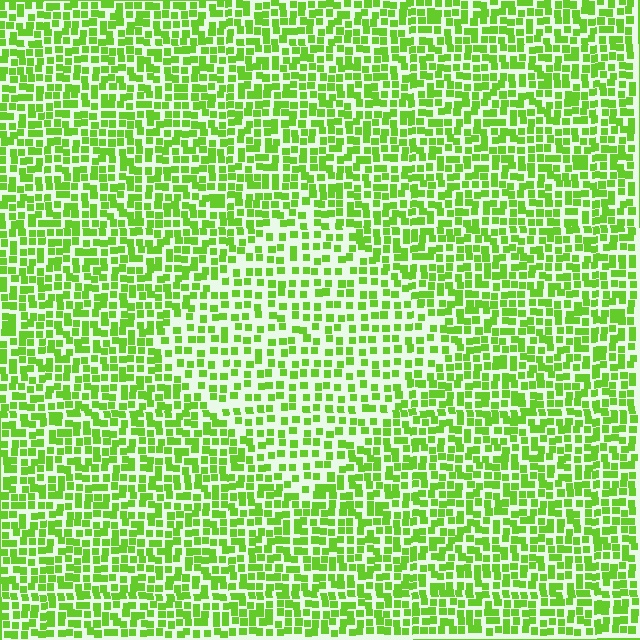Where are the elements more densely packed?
The elements are more densely packed outside the diamond boundary.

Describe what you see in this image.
The image contains small lime elements arranged at two different densities. A diamond-shaped region is visible where the elements are less densely packed than the surrounding area.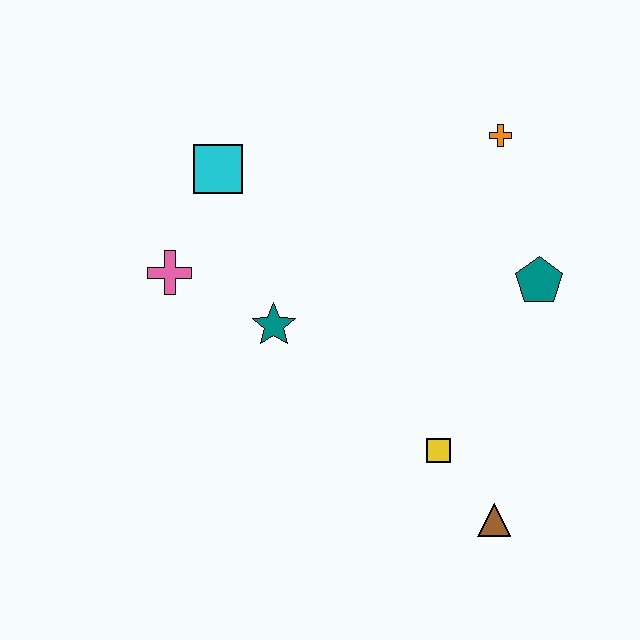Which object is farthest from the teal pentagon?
The pink cross is farthest from the teal pentagon.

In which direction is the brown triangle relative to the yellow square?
The brown triangle is below the yellow square.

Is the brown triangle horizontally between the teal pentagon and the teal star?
Yes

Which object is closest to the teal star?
The pink cross is closest to the teal star.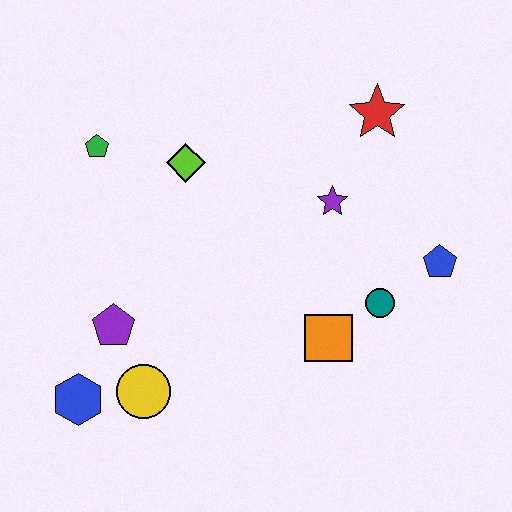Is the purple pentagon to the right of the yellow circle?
No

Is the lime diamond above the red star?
No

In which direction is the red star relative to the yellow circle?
The red star is above the yellow circle.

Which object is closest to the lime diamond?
The green pentagon is closest to the lime diamond.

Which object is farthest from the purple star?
The blue hexagon is farthest from the purple star.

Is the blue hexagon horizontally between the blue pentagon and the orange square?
No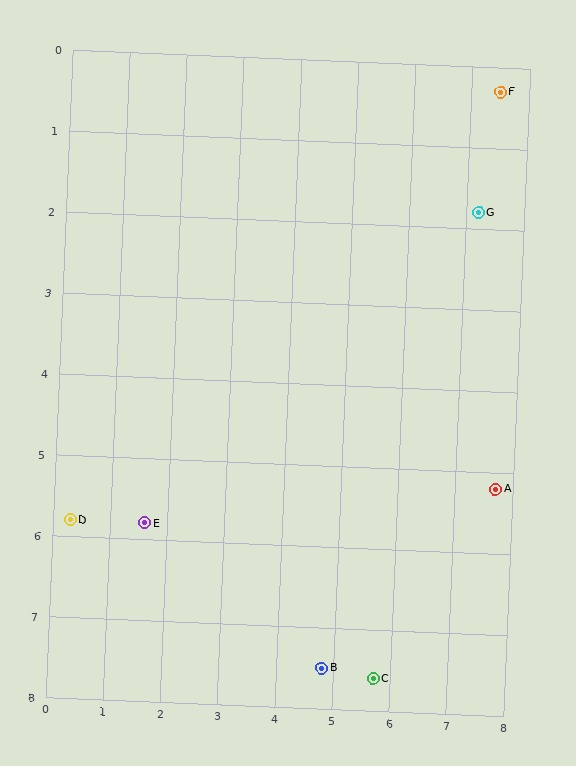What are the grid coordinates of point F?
Point F is at approximately (7.5, 0.3).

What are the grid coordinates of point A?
Point A is at approximately (7.7, 5.2).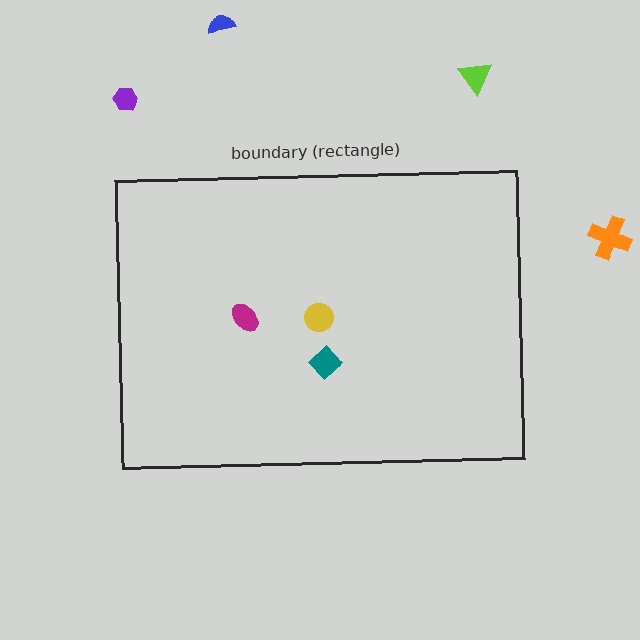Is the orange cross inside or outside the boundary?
Outside.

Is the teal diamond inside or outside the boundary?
Inside.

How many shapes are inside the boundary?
3 inside, 4 outside.